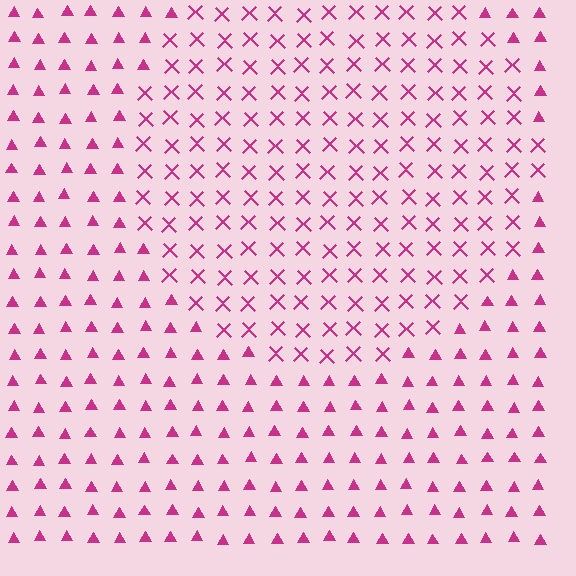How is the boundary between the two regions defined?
The boundary is defined by a change in element shape: X marks inside vs. triangles outside. All elements share the same color and spacing.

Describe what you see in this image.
The image is filled with small magenta elements arranged in a uniform grid. A circle-shaped region contains X marks, while the surrounding area contains triangles. The boundary is defined purely by the change in element shape.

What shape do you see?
I see a circle.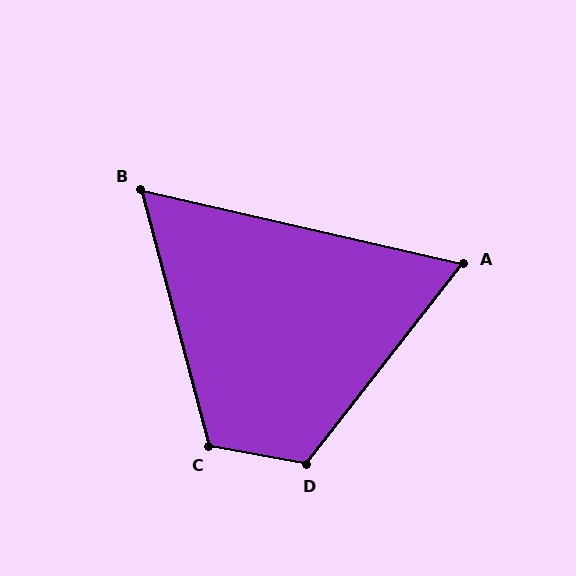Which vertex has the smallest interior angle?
B, at approximately 62 degrees.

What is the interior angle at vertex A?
Approximately 65 degrees (acute).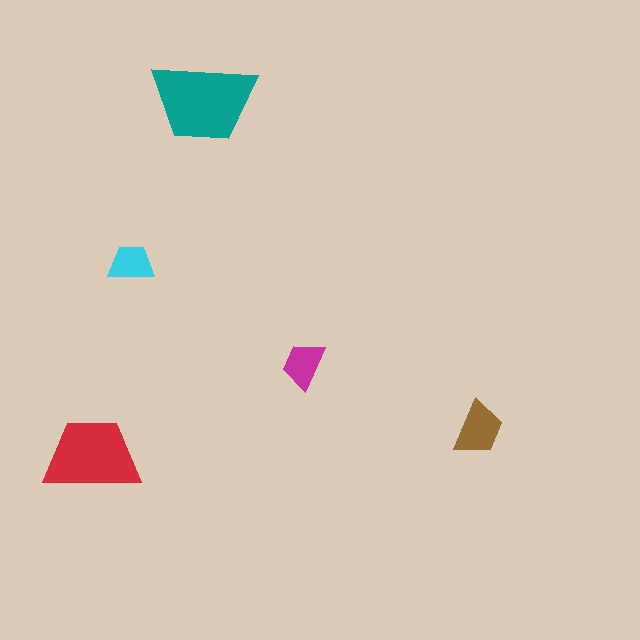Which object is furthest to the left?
The red trapezoid is leftmost.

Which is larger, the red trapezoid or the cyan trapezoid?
The red one.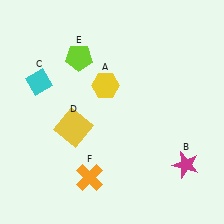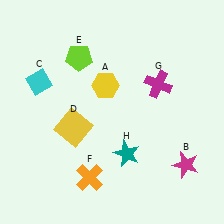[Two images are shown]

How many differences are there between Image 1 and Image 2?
There are 2 differences between the two images.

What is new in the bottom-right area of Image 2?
A teal star (H) was added in the bottom-right area of Image 2.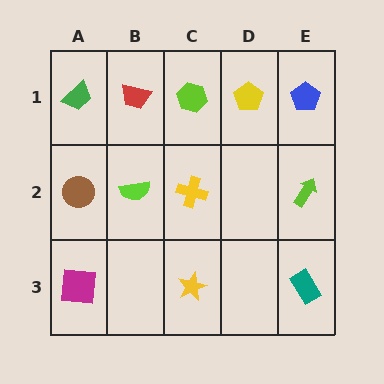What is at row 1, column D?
A yellow pentagon.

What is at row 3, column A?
A magenta square.